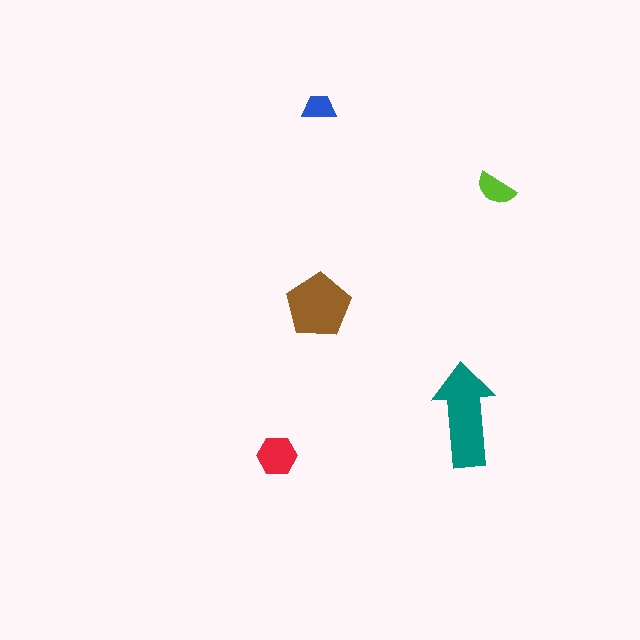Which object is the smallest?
The blue trapezoid.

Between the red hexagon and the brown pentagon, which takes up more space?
The brown pentagon.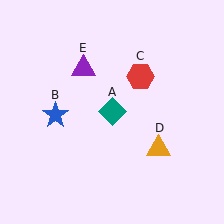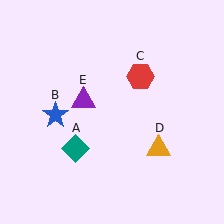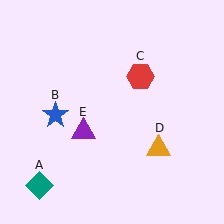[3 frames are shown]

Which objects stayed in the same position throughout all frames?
Blue star (object B) and red hexagon (object C) and orange triangle (object D) remained stationary.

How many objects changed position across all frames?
2 objects changed position: teal diamond (object A), purple triangle (object E).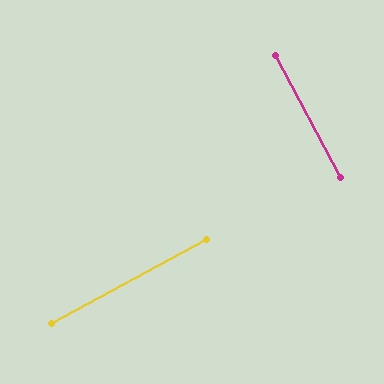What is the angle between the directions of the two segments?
Approximately 89 degrees.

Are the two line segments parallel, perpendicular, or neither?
Perpendicular — they meet at approximately 89°.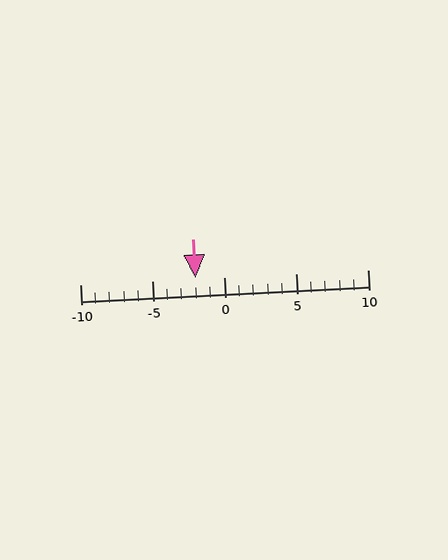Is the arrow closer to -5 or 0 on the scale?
The arrow is closer to 0.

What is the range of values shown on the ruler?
The ruler shows values from -10 to 10.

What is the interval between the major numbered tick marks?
The major tick marks are spaced 5 units apart.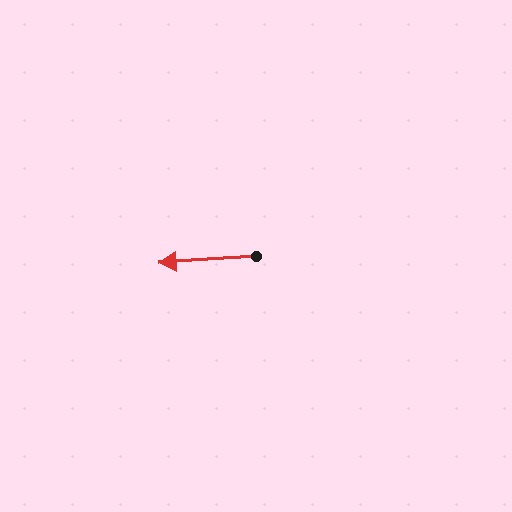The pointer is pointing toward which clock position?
Roughly 9 o'clock.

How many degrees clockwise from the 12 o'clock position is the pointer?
Approximately 266 degrees.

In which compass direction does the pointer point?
West.